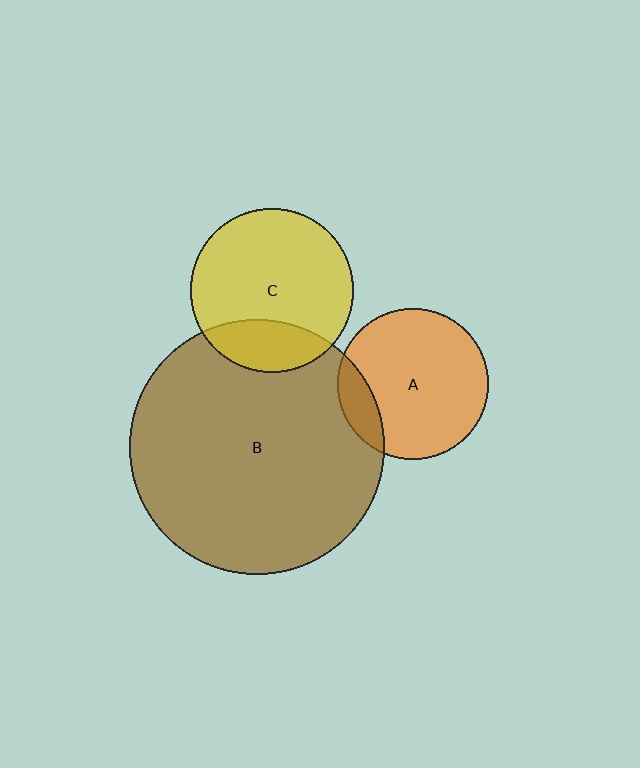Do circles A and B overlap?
Yes.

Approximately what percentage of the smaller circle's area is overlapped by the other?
Approximately 15%.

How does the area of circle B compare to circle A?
Approximately 2.8 times.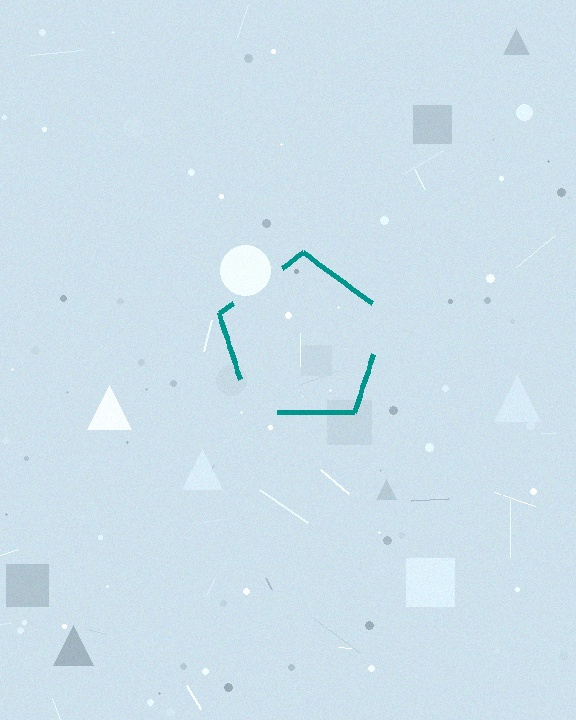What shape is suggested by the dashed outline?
The dashed outline suggests a pentagon.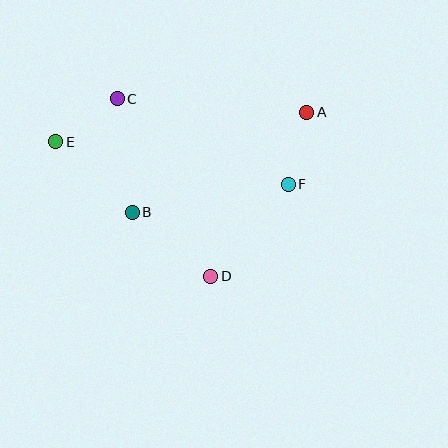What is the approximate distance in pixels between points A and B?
The distance between A and B is approximately 201 pixels.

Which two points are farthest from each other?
Points A and E are farthest from each other.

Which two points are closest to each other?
Points A and F are closest to each other.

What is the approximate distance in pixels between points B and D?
The distance between B and D is approximately 101 pixels.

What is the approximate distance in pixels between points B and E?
The distance between B and E is approximately 104 pixels.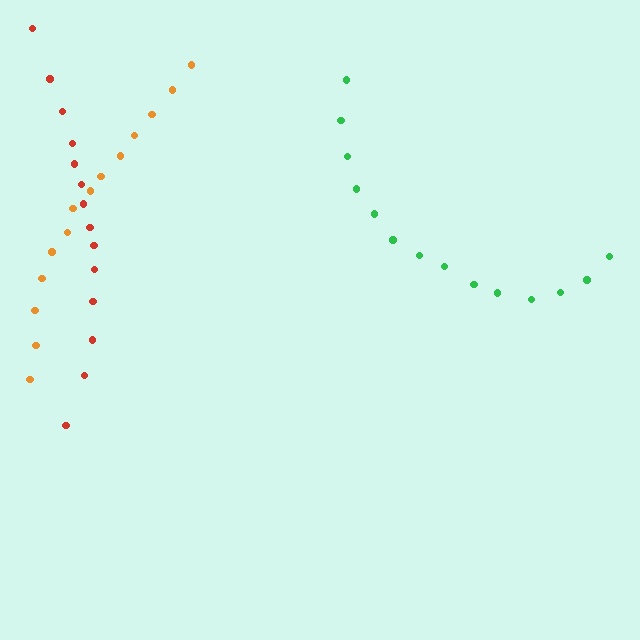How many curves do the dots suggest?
There are 3 distinct paths.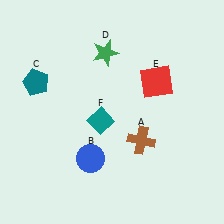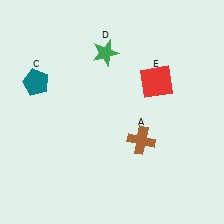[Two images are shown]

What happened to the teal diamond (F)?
The teal diamond (F) was removed in Image 2. It was in the bottom-left area of Image 1.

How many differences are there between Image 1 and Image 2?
There are 2 differences between the two images.